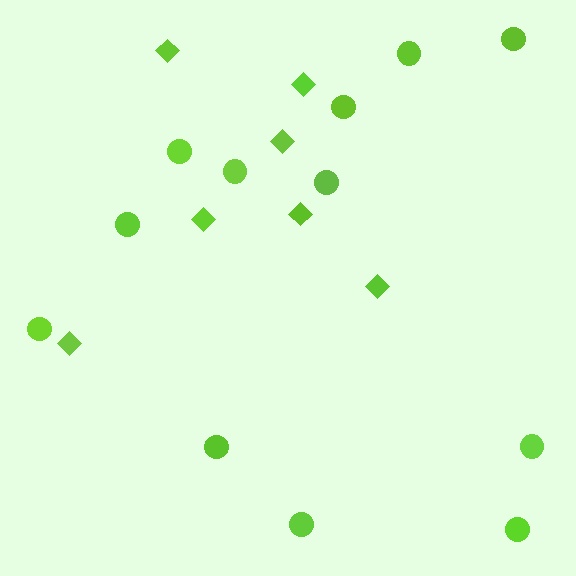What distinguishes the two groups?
There are 2 groups: one group of diamonds (7) and one group of circles (12).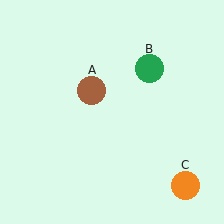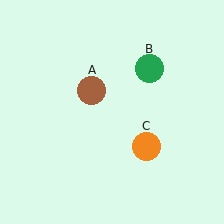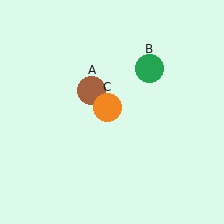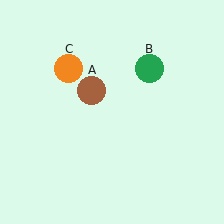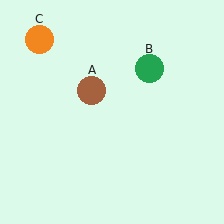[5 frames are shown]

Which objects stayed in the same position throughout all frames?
Brown circle (object A) and green circle (object B) remained stationary.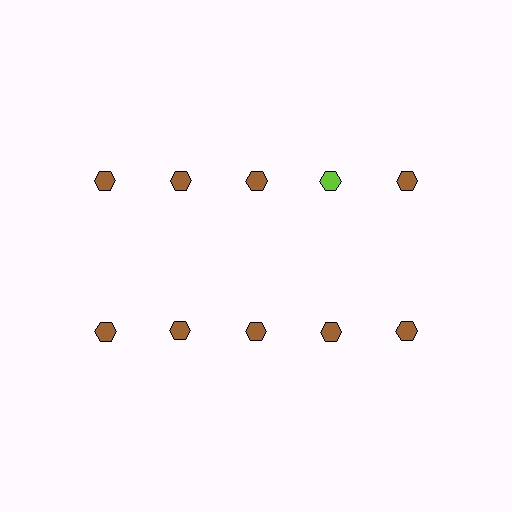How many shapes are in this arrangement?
There are 10 shapes arranged in a grid pattern.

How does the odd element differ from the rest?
It has a different color: lime instead of brown.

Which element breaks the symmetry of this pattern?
The lime hexagon in the top row, second from right column breaks the symmetry. All other shapes are brown hexagons.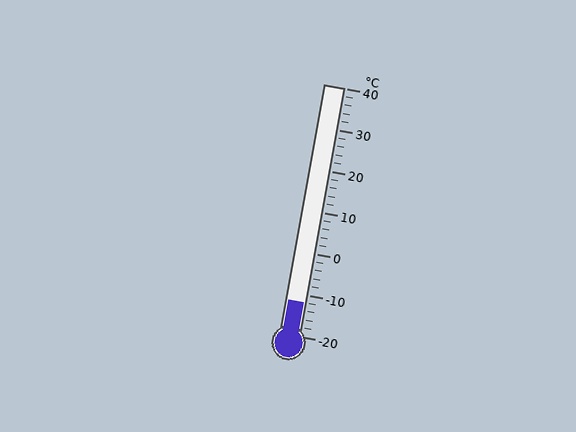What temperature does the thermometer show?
The thermometer shows approximately -12°C.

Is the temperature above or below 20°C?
The temperature is below 20°C.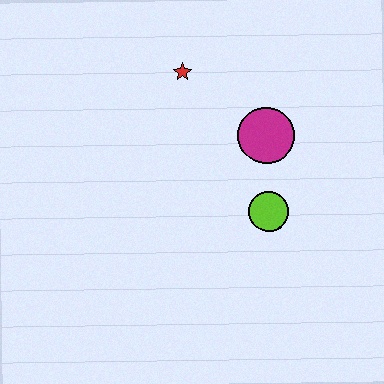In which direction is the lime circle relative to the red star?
The lime circle is below the red star.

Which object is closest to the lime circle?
The magenta circle is closest to the lime circle.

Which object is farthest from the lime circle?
The red star is farthest from the lime circle.